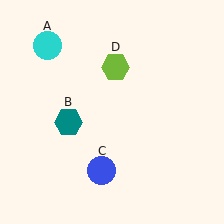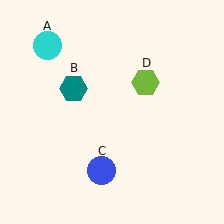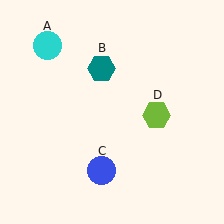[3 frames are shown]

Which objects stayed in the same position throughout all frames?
Cyan circle (object A) and blue circle (object C) remained stationary.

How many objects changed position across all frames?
2 objects changed position: teal hexagon (object B), lime hexagon (object D).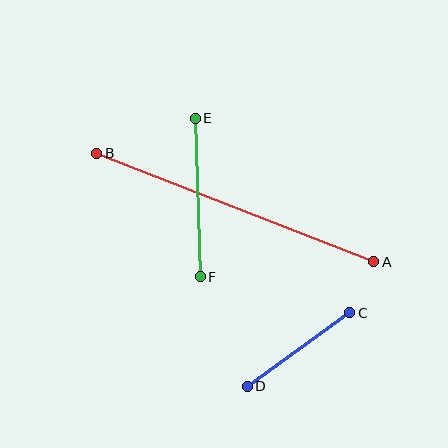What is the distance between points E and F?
The distance is approximately 159 pixels.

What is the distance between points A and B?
The distance is approximately 298 pixels.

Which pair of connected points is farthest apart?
Points A and B are farthest apart.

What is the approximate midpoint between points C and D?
The midpoint is at approximately (299, 350) pixels.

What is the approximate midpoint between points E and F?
The midpoint is at approximately (198, 198) pixels.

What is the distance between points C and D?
The distance is approximately 126 pixels.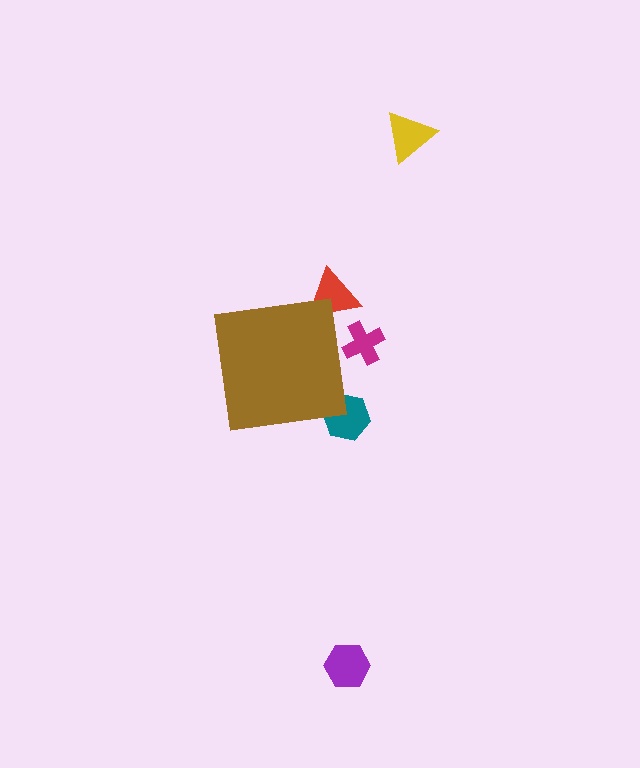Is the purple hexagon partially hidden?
No, the purple hexagon is fully visible.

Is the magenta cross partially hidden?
Yes, the magenta cross is partially hidden behind the brown square.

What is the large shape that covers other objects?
A brown square.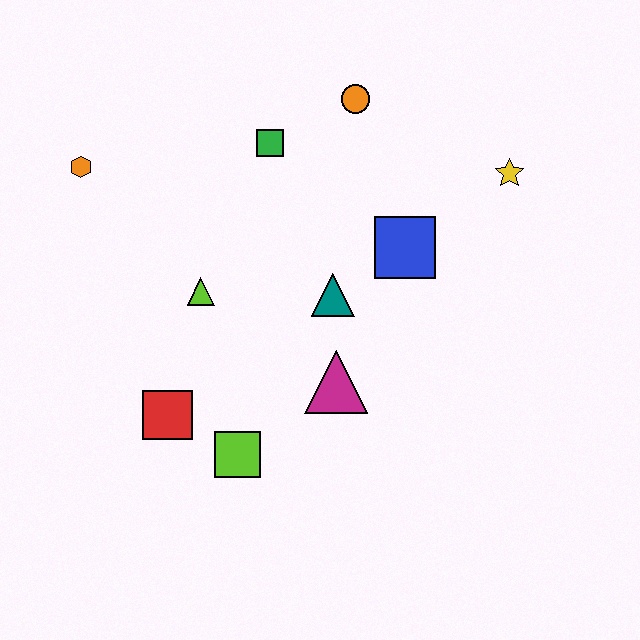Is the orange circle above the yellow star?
Yes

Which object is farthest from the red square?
The yellow star is farthest from the red square.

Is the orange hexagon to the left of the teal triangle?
Yes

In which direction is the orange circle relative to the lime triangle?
The orange circle is above the lime triangle.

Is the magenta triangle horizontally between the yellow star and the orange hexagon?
Yes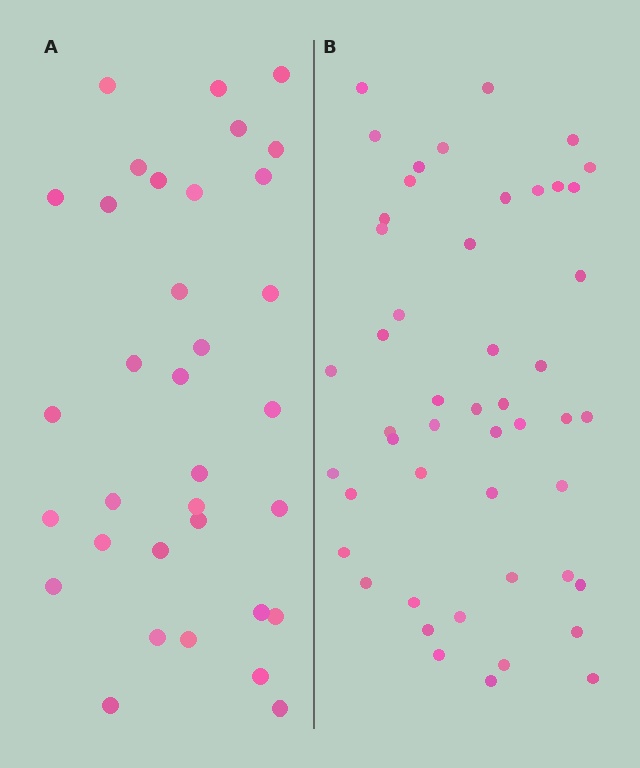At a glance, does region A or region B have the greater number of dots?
Region B (the right region) has more dots.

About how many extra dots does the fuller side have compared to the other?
Region B has approximately 15 more dots than region A.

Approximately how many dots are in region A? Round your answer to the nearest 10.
About 30 dots. (The exact count is 34, which rounds to 30.)